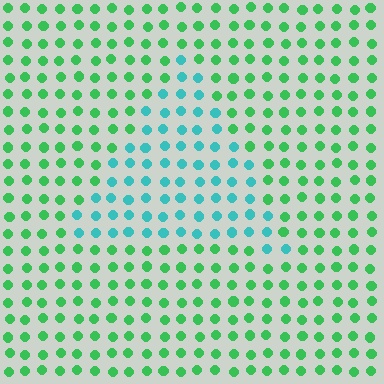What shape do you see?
I see a triangle.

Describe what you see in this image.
The image is filled with small green elements in a uniform arrangement. A triangle-shaped region is visible where the elements are tinted to a slightly different hue, forming a subtle color boundary.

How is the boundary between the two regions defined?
The boundary is defined purely by a slight shift in hue (about 46 degrees). Spacing, size, and orientation are identical on both sides.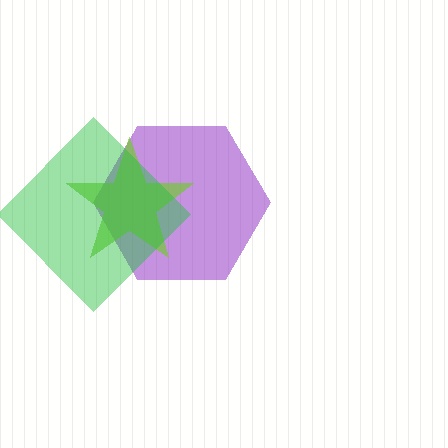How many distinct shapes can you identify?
There are 3 distinct shapes: a purple hexagon, a lime star, a green diamond.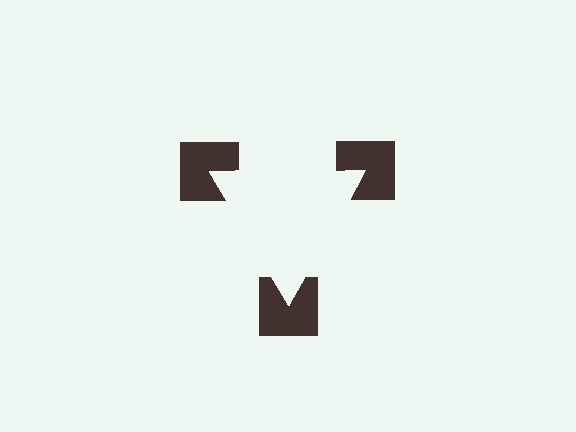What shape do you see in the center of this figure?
An illusory triangle — its edges are inferred from the aligned wedge cuts in the notched squares, not physically drawn.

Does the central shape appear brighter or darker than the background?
It typically appears slightly brighter than the background, even though no actual brightness change is drawn.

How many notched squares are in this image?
There are 3 — one at each vertex of the illusory triangle.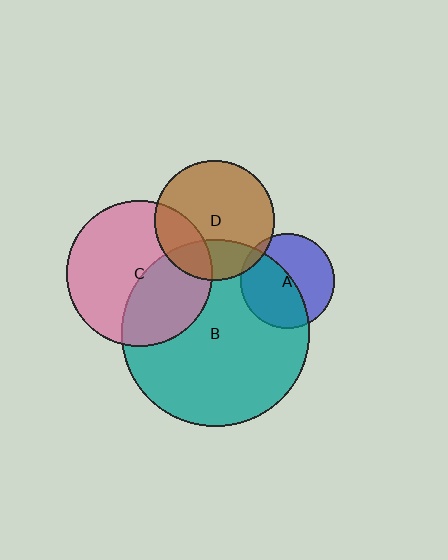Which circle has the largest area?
Circle B (teal).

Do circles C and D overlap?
Yes.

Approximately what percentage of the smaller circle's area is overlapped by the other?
Approximately 25%.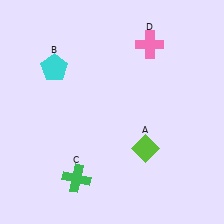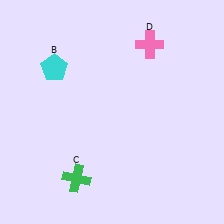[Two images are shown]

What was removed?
The lime diamond (A) was removed in Image 2.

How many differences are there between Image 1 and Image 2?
There is 1 difference between the two images.